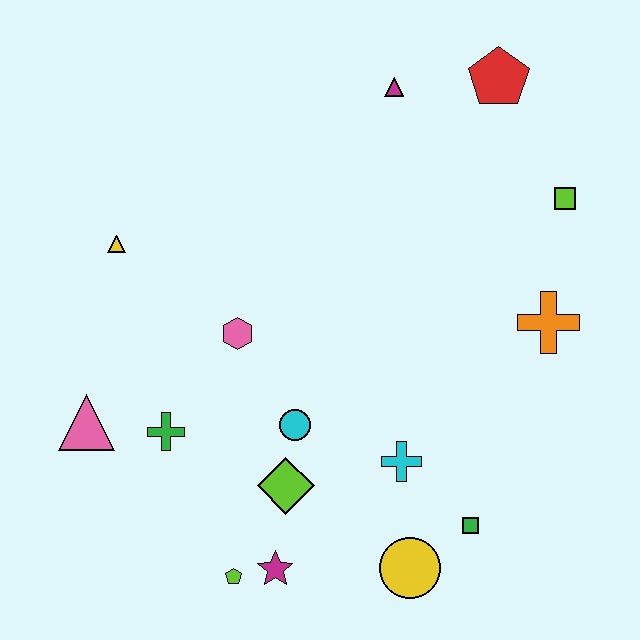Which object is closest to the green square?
The yellow circle is closest to the green square.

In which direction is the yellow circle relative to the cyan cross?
The yellow circle is below the cyan cross.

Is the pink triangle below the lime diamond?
No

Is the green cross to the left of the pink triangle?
No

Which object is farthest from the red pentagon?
The lime pentagon is farthest from the red pentagon.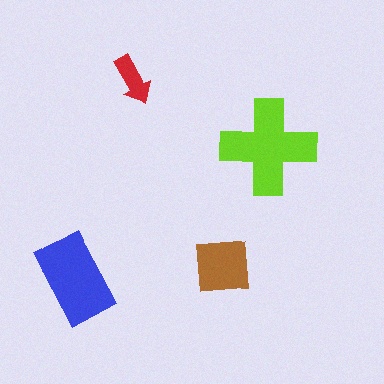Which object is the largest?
The lime cross.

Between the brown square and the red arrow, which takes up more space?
The brown square.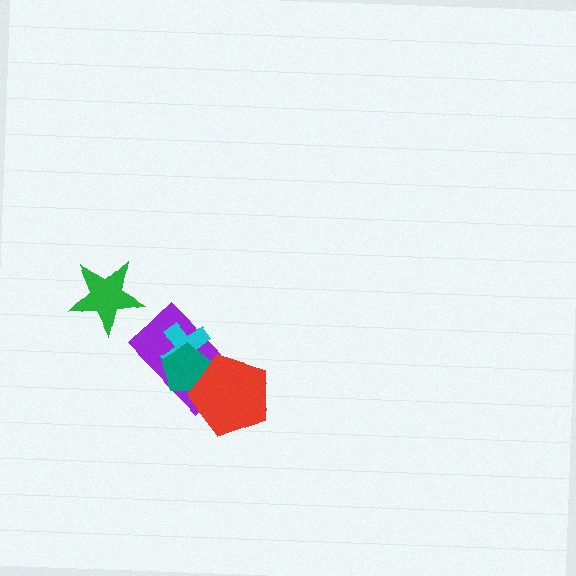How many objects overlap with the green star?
0 objects overlap with the green star.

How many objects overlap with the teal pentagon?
3 objects overlap with the teal pentagon.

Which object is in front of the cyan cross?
The teal pentagon is in front of the cyan cross.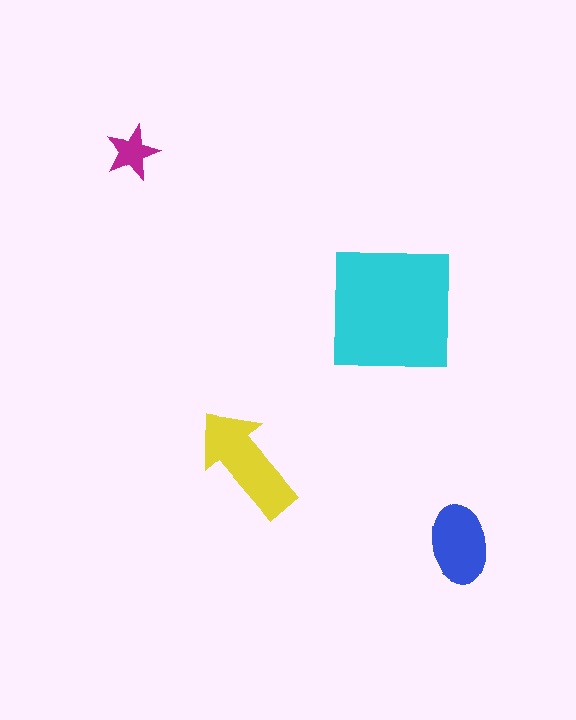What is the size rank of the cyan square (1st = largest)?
1st.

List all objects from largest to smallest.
The cyan square, the yellow arrow, the blue ellipse, the magenta star.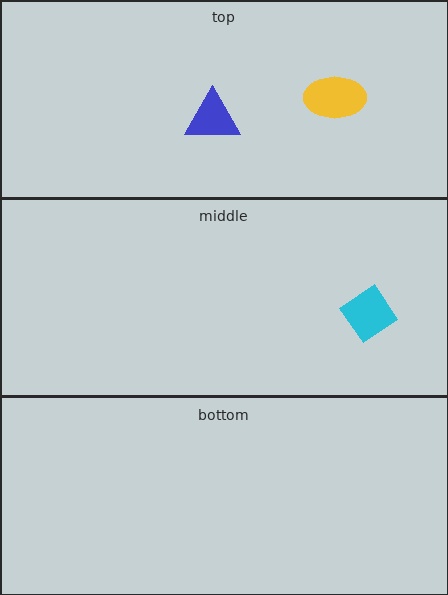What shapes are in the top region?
The yellow ellipse, the blue triangle.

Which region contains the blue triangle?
The top region.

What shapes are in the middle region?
The cyan diamond.